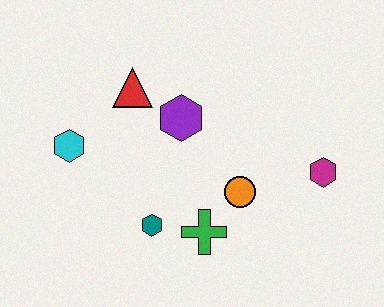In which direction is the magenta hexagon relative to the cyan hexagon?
The magenta hexagon is to the right of the cyan hexagon.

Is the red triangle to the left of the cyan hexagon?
No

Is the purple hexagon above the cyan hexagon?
Yes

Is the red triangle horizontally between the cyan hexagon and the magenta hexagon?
Yes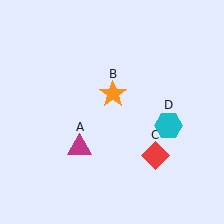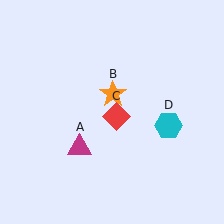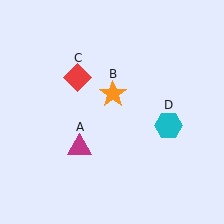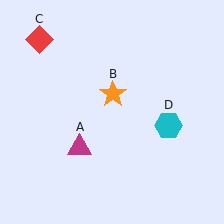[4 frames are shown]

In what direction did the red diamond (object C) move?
The red diamond (object C) moved up and to the left.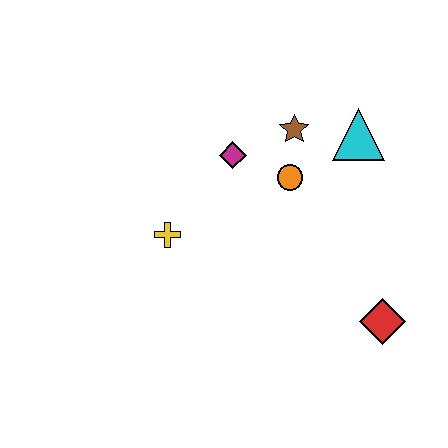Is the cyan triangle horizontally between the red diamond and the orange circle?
Yes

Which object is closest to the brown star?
The orange circle is closest to the brown star.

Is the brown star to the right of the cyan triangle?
No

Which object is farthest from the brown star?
The red diamond is farthest from the brown star.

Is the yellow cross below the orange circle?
Yes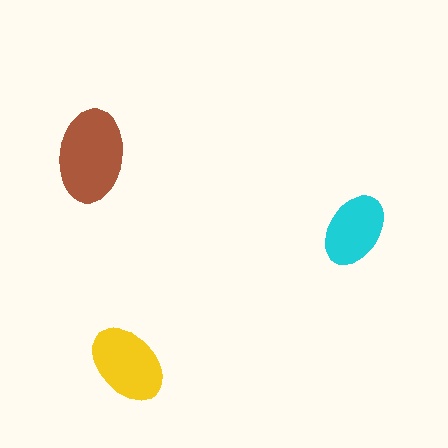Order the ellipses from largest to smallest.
the brown one, the yellow one, the cyan one.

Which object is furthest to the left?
The brown ellipse is leftmost.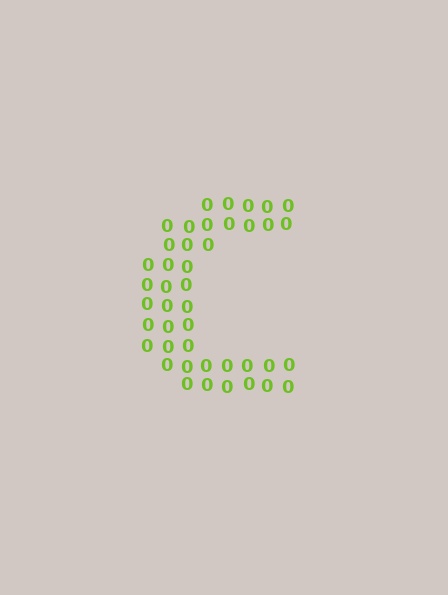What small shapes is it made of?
It is made of small digit 0's.